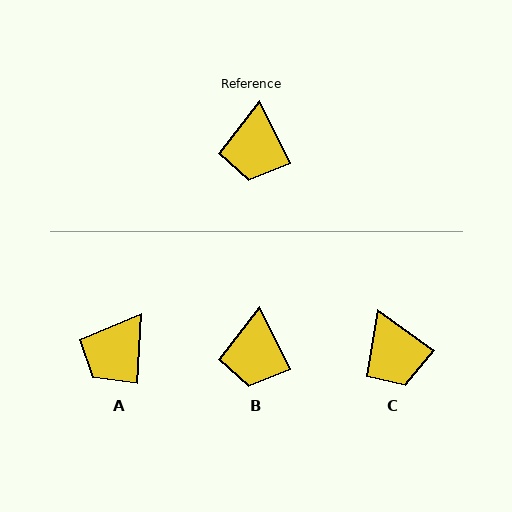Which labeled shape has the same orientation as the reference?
B.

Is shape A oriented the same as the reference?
No, it is off by about 30 degrees.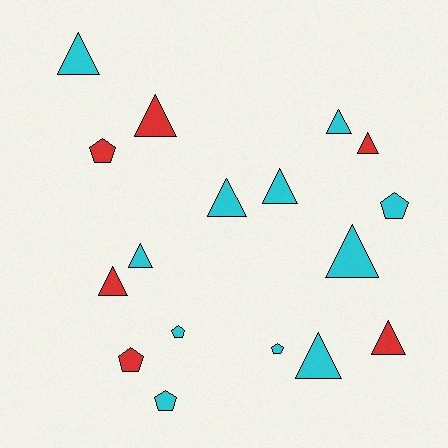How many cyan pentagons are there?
There are 4 cyan pentagons.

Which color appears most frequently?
Cyan, with 11 objects.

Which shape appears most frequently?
Triangle, with 11 objects.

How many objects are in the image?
There are 17 objects.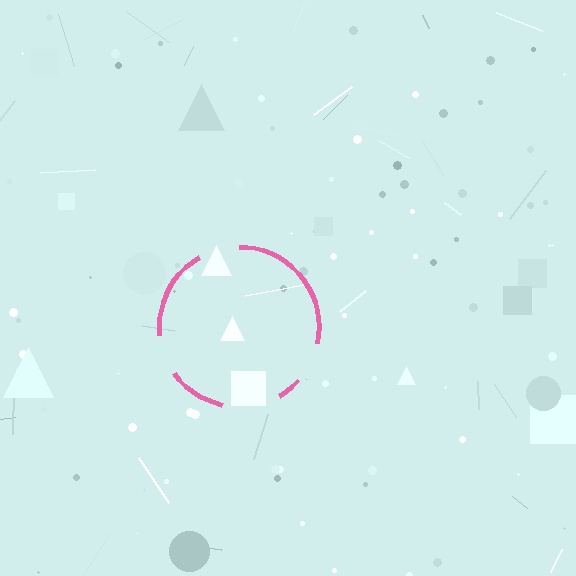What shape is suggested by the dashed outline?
The dashed outline suggests a circle.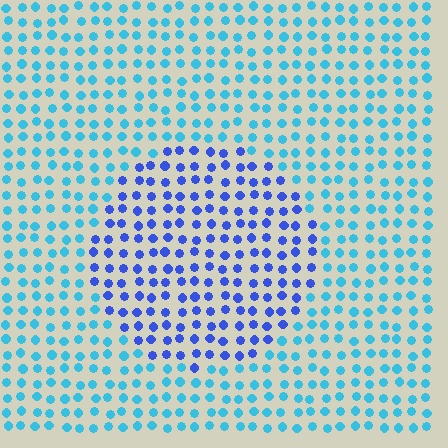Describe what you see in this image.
The image is filled with small cyan elements in a uniform arrangement. A circle-shaped region is visible where the elements are tinted to a slightly different hue, forming a subtle color boundary.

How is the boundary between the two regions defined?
The boundary is defined purely by a slight shift in hue (about 39 degrees). Spacing, size, and orientation are identical on both sides.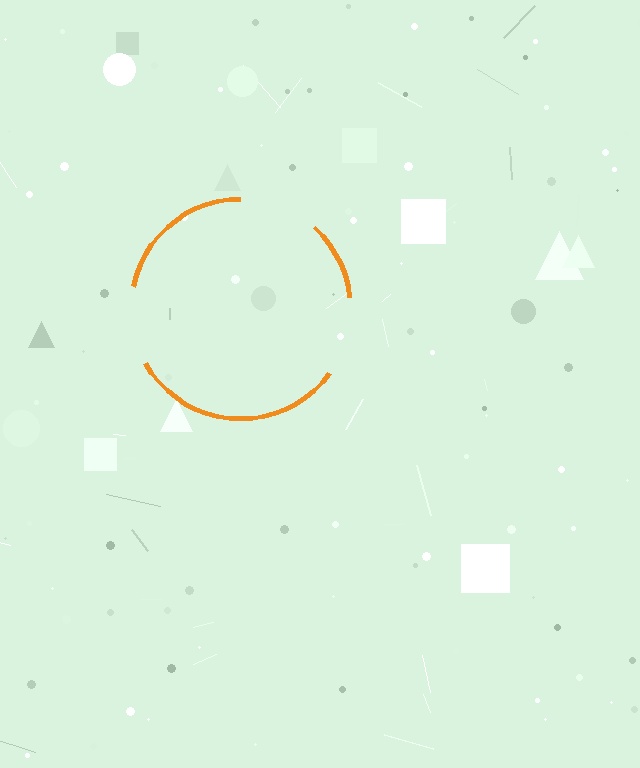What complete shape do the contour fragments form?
The contour fragments form a circle.